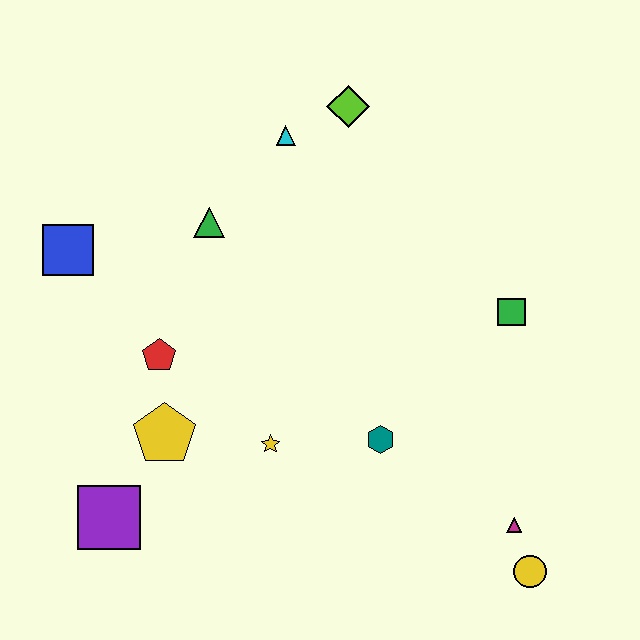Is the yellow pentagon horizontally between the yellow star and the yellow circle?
No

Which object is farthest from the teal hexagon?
The blue square is farthest from the teal hexagon.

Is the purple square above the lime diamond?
No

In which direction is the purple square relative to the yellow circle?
The purple square is to the left of the yellow circle.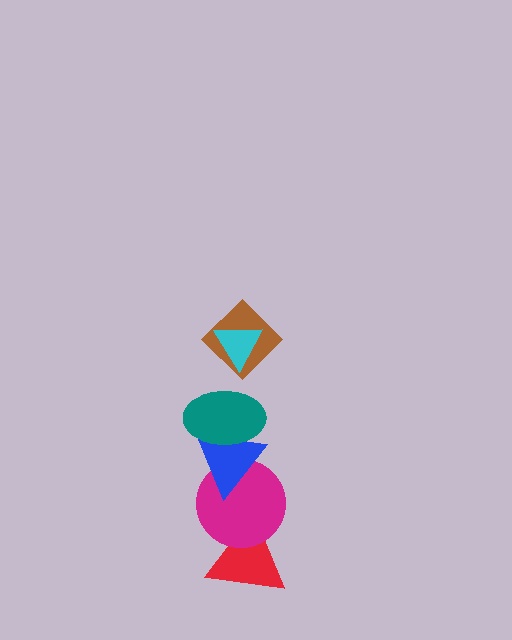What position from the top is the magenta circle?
The magenta circle is 5th from the top.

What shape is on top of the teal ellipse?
The brown diamond is on top of the teal ellipse.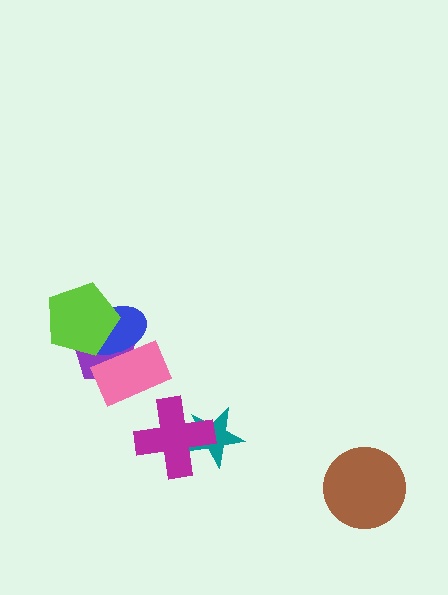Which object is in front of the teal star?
The magenta cross is in front of the teal star.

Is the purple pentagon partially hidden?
Yes, it is partially covered by another shape.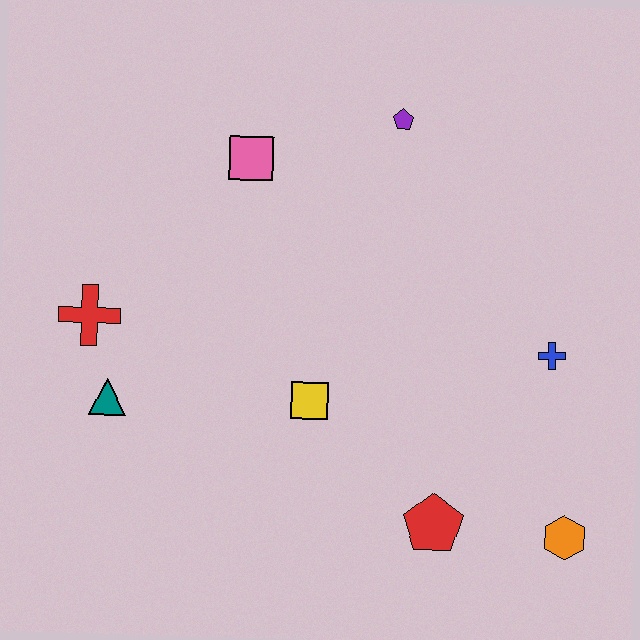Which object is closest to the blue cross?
The orange hexagon is closest to the blue cross.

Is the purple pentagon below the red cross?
No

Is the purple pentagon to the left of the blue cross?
Yes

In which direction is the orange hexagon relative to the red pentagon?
The orange hexagon is to the right of the red pentagon.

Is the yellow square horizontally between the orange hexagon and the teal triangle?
Yes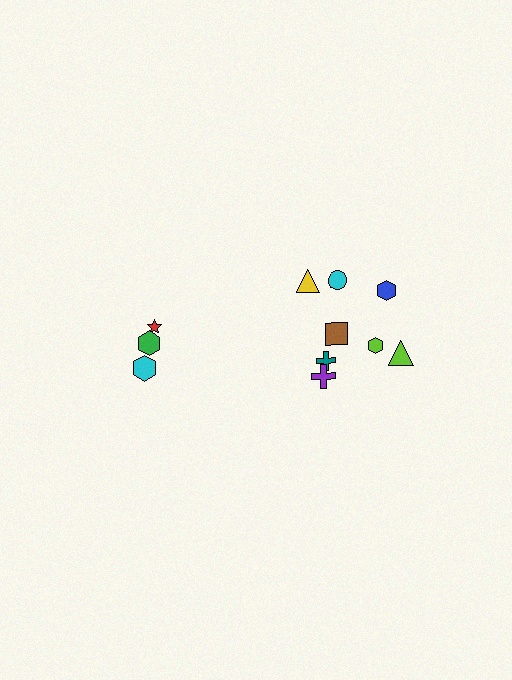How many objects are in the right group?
There are 8 objects.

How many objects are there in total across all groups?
There are 11 objects.